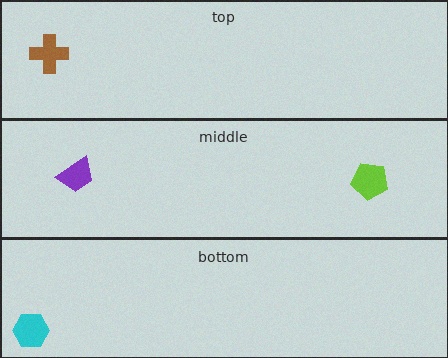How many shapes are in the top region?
1.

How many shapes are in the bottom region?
1.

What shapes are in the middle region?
The lime pentagon, the purple trapezoid.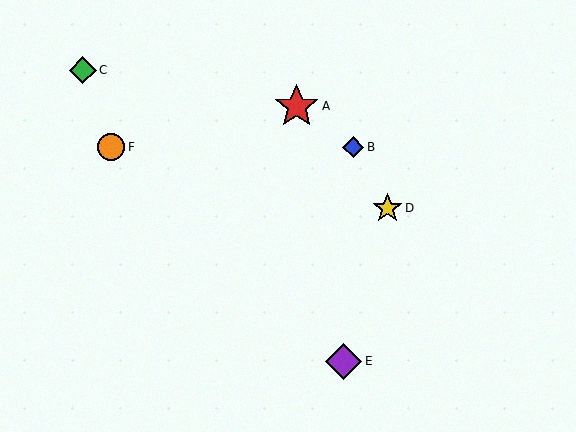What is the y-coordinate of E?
Object E is at y≈361.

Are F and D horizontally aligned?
No, F is at y≈147 and D is at y≈208.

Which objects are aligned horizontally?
Objects B, F are aligned horizontally.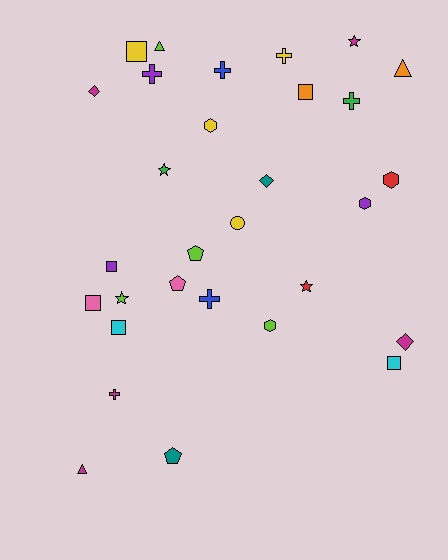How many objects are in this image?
There are 30 objects.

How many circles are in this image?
There is 1 circle.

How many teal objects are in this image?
There are 2 teal objects.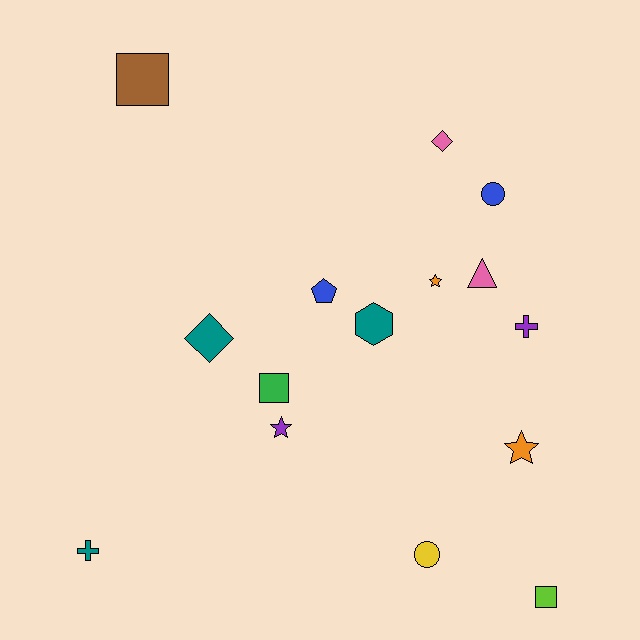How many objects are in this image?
There are 15 objects.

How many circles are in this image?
There are 2 circles.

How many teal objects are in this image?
There are 3 teal objects.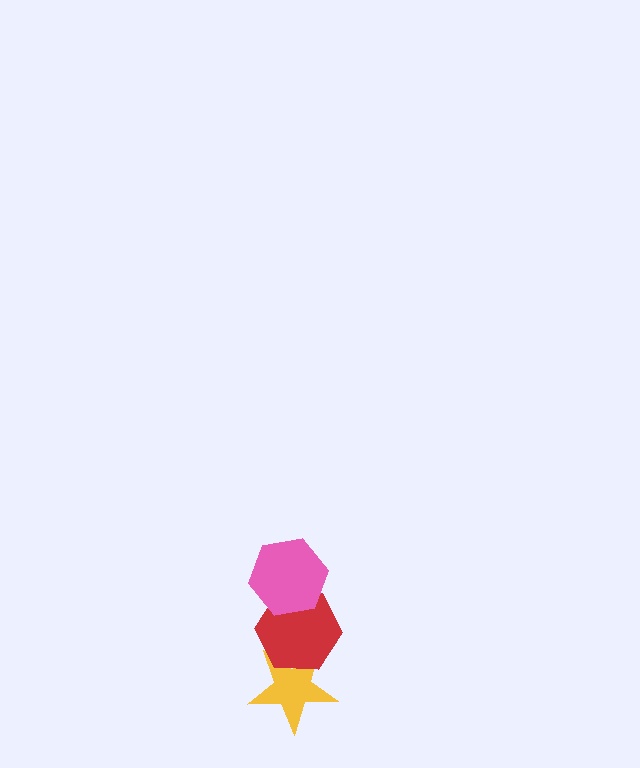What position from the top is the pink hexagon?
The pink hexagon is 1st from the top.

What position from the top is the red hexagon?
The red hexagon is 2nd from the top.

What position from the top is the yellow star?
The yellow star is 3rd from the top.